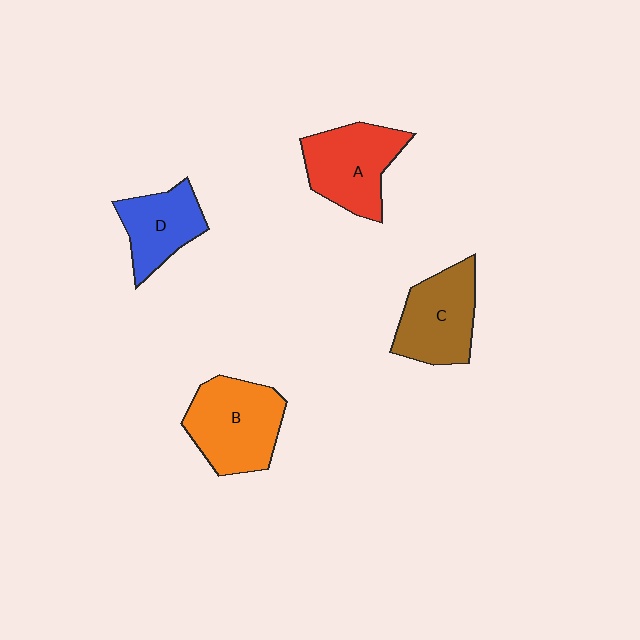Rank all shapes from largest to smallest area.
From largest to smallest: B (orange), A (red), C (brown), D (blue).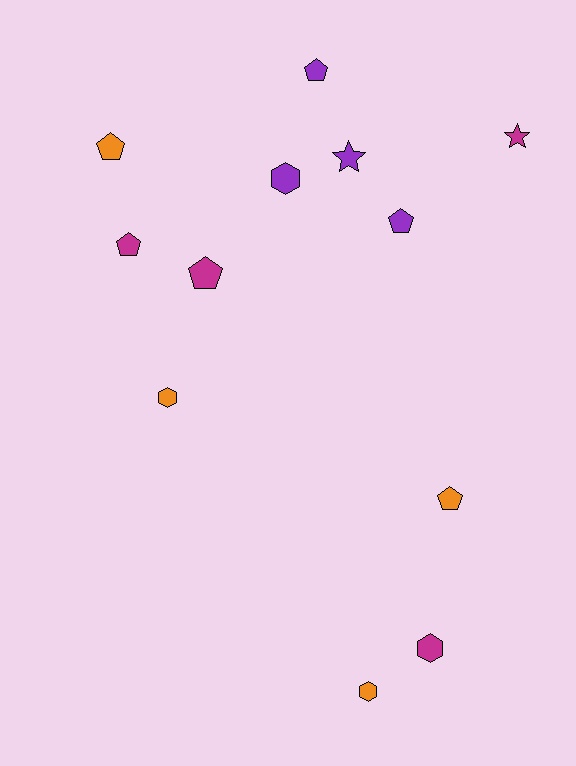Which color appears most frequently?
Purple, with 4 objects.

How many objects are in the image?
There are 12 objects.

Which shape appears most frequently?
Pentagon, with 6 objects.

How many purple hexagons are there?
There is 1 purple hexagon.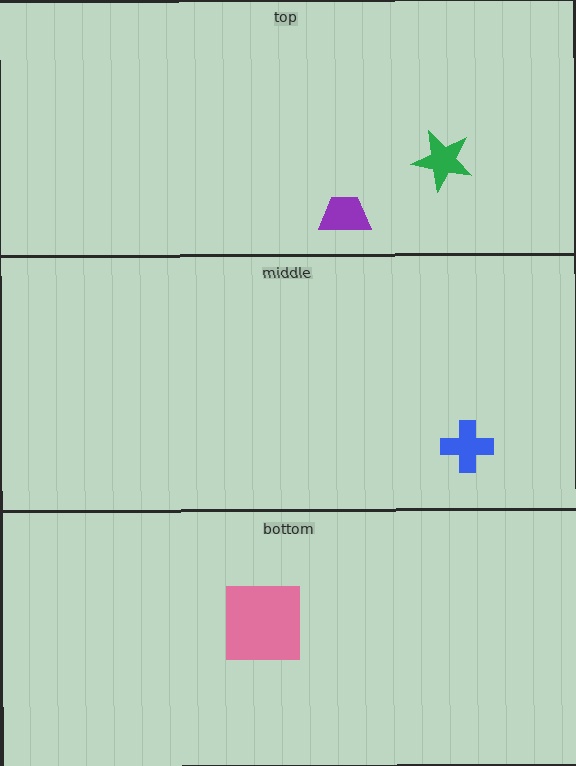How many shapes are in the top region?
2.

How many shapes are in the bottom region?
1.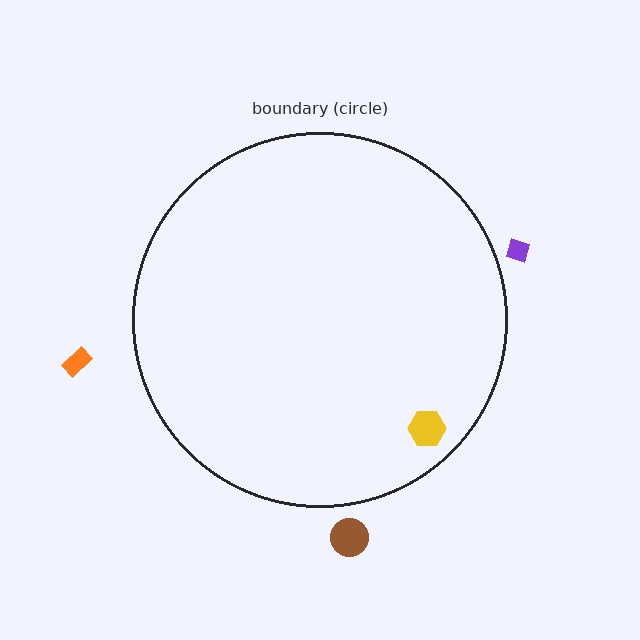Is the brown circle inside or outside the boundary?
Outside.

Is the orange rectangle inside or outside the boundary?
Outside.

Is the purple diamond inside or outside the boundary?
Outside.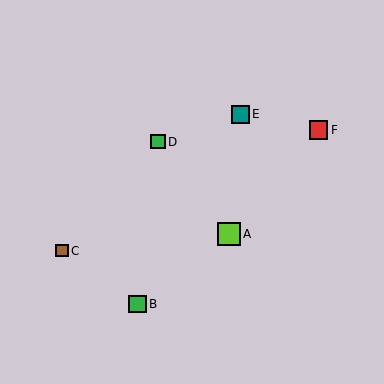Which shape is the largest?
The lime square (labeled A) is the largest.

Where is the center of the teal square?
The center of the teal square is at (240, 114).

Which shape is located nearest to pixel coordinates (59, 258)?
The brown square (labeled C) at (62, 251) is nearest to that location.